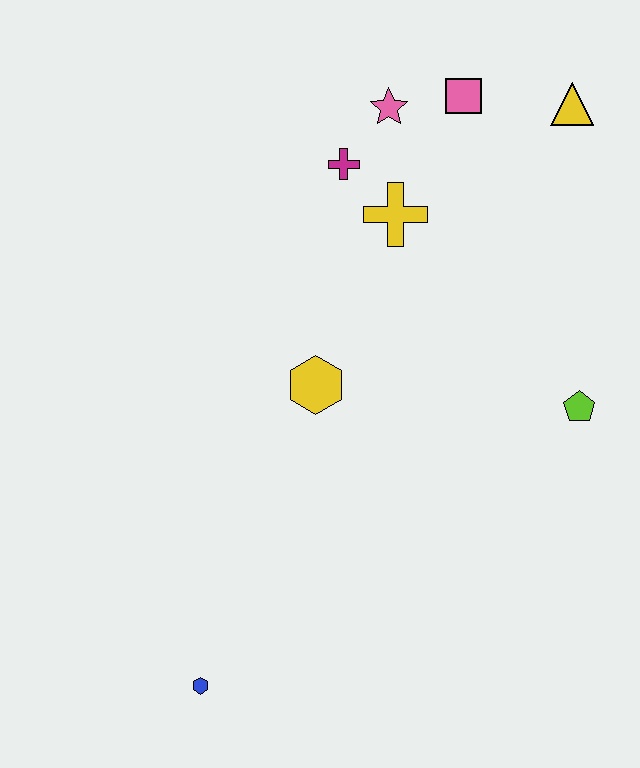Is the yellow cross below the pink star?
Yes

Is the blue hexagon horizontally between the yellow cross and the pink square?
No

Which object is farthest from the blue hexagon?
The yellow triangle is farthest from the blue hexagon.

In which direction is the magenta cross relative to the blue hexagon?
The magenta cross is above the blue hexagon.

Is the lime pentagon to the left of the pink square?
No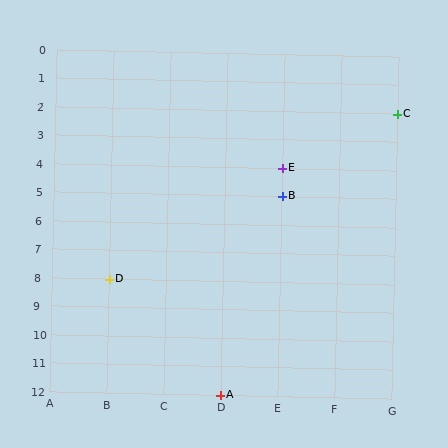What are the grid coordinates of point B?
Point B is at grid coordinates (E, 5).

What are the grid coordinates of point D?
Point D is at grid coordinates (B, 8).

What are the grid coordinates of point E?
Point E is at grid coordinates (E, 4).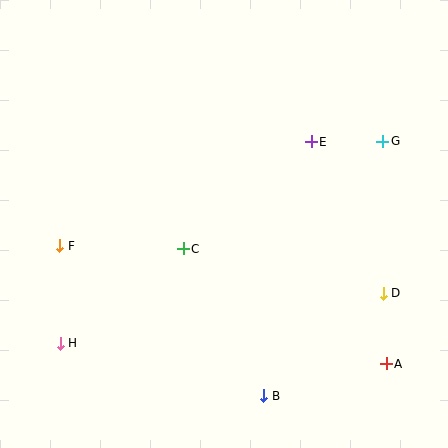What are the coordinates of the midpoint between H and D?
The midpoint between H and D is at (222, 318).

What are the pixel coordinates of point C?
Point C is at (183, 249).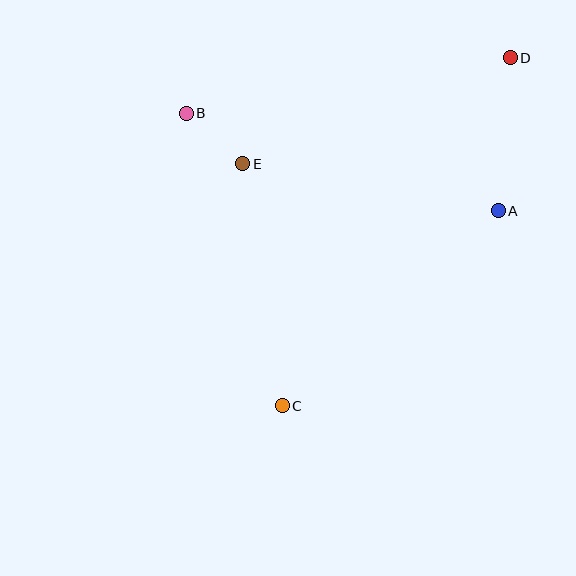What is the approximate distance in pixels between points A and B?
The distance between A and B is approximately 327 pixels.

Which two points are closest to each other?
Points B and E are closest to each other.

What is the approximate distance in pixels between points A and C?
The distance between A and C is approximately 291 pixels.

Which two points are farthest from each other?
Points C and D are farthest from each other.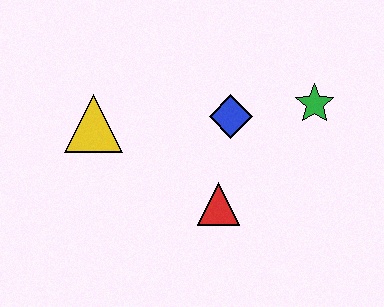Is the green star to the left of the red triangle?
No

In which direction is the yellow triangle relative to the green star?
The yellow triangle is to the left of the green star.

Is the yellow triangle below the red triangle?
No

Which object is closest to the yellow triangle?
The blue diamond is closest to the yellow triangle.